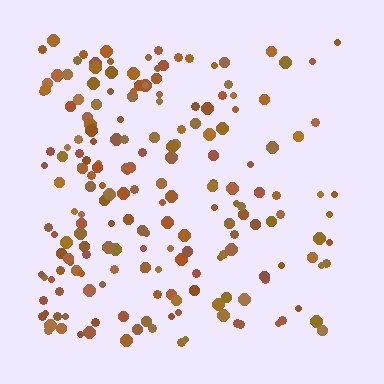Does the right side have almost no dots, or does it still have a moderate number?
Still a moderate number, just noticeably fewer than the left.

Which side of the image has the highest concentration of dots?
The left.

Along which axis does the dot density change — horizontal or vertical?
Horizontal.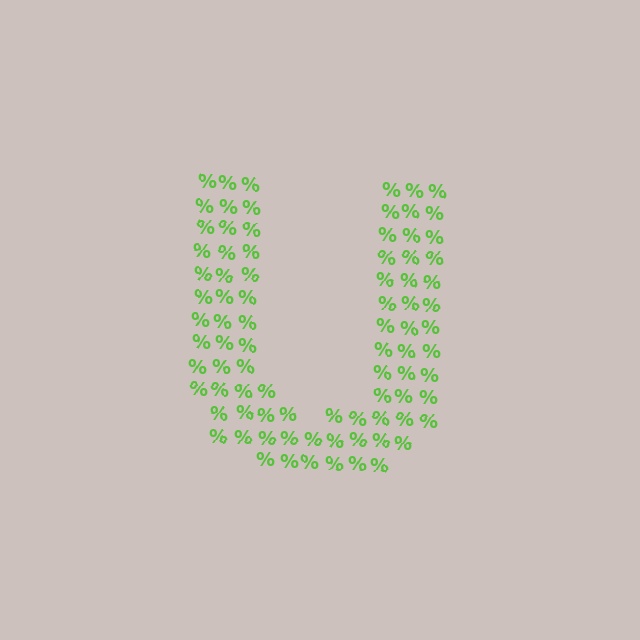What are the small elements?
The small elements are percent signs.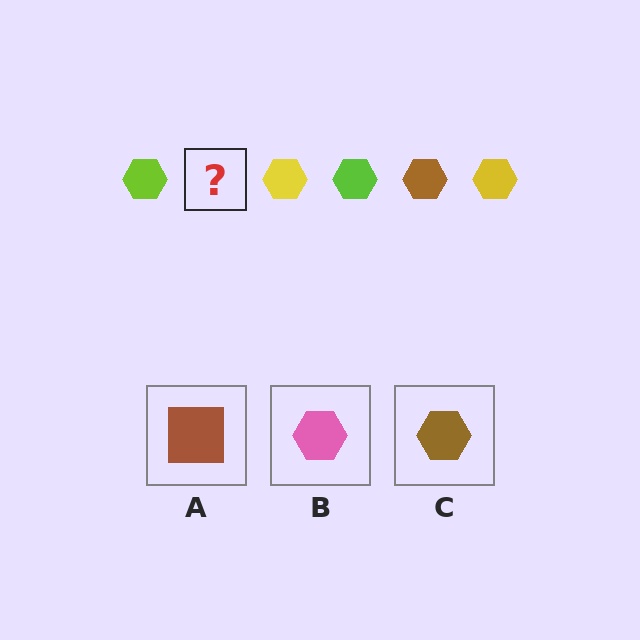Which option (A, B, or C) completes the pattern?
C.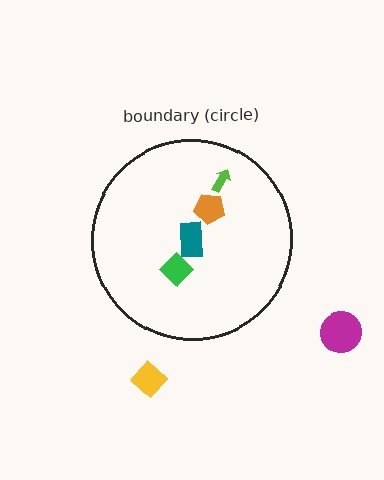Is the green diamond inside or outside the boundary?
Inside.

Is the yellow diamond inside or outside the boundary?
Outside.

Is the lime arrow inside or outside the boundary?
Inside.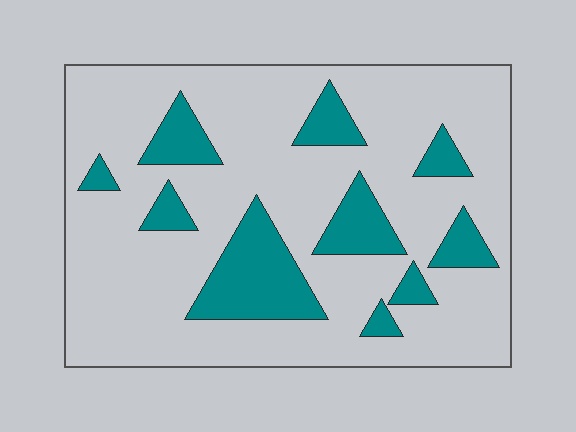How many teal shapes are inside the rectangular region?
10.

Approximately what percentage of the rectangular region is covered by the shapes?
Approximately 20%.